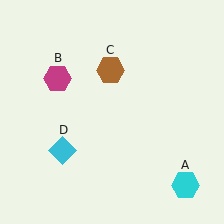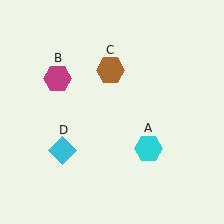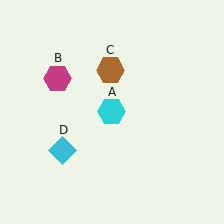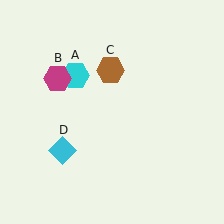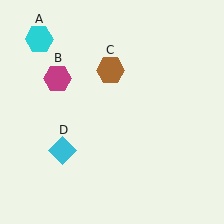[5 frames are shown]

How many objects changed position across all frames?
1 object changed position: cyan hexagon (object A).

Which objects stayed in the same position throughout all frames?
Magenta hexagon (object B) and brown hexagon (object C) and cyan diamond (object D) remained stationary.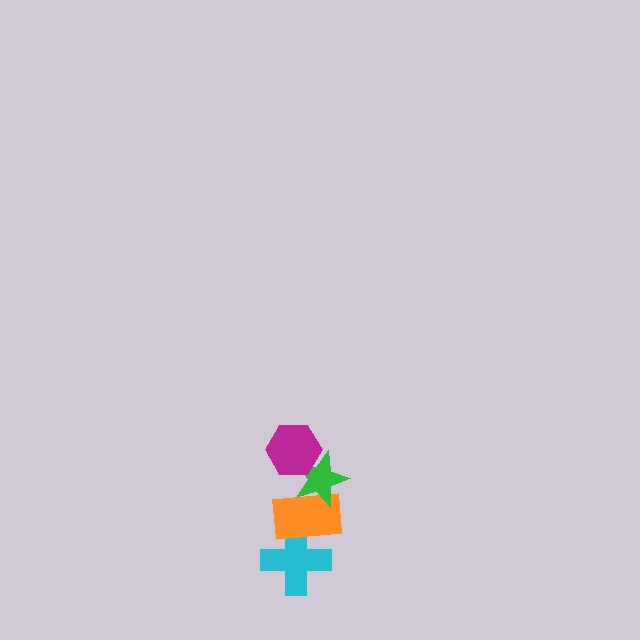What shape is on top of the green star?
The magenta hexagon is on top of the green star.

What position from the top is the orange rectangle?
The orange rectangle is 3rd from the top.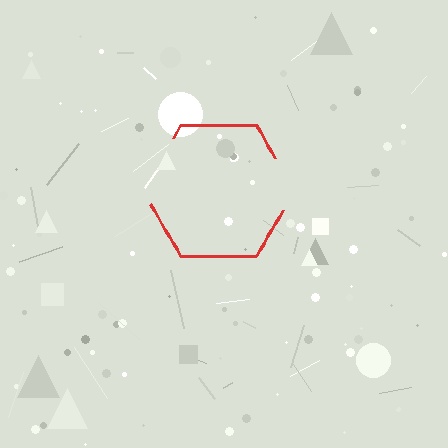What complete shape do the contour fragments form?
The contour fragments form a hexagon.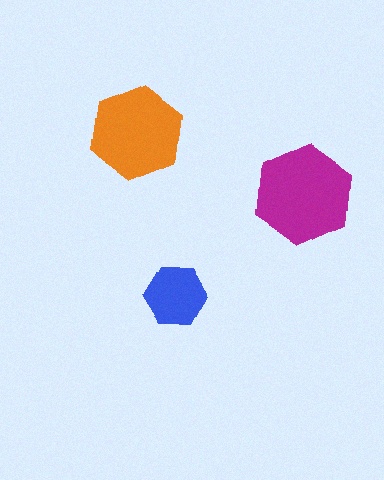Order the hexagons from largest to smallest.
the magenta one, the orange one, the blue one.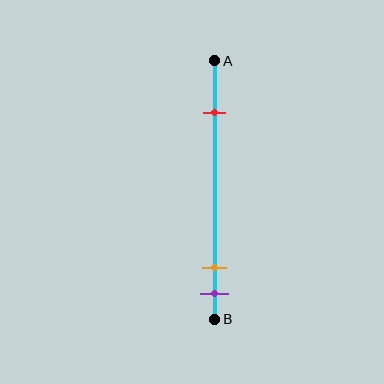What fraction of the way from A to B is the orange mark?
The orange mark is approximately 80% (0.8) of the way from A to B.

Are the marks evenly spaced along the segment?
No, the marks are not evenly spaced.